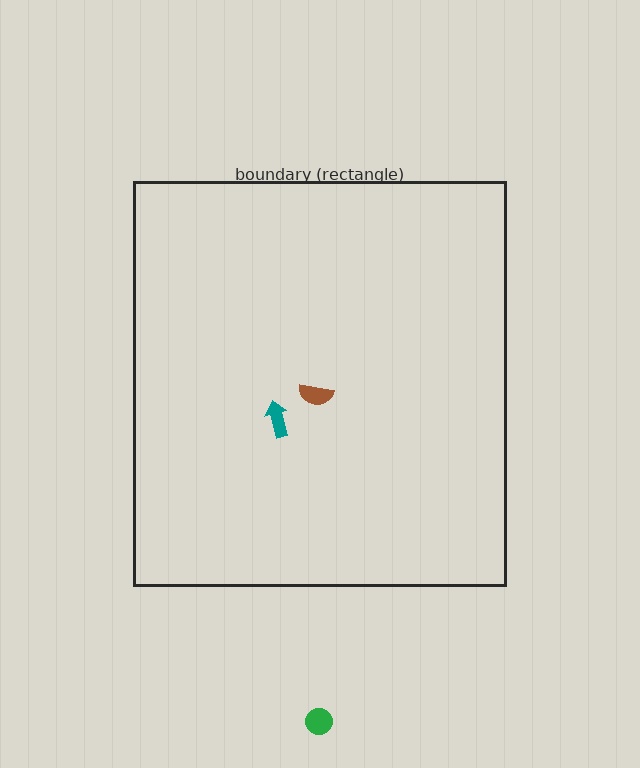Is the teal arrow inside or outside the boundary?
Inside.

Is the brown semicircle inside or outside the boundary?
Inside.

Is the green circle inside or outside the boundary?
Outside.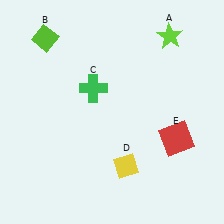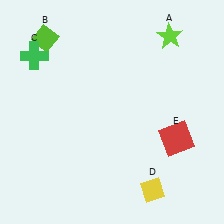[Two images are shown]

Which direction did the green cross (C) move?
The green cross (C) moved left.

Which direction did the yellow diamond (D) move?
The yellow diamond (D) moved right.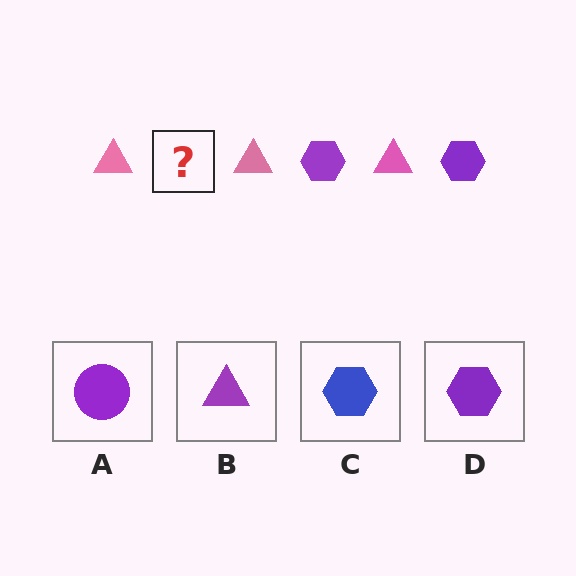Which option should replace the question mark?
Option D.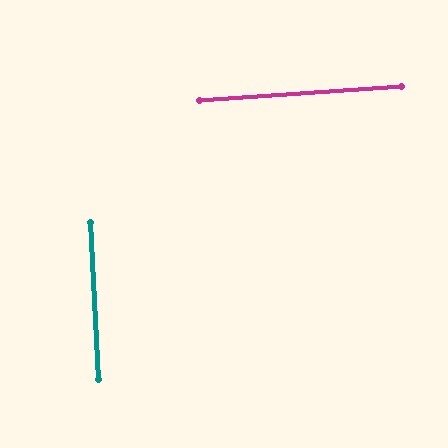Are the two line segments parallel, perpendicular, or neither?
Perpendicular — they meet at approximately 89°.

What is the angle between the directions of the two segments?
Approximately 89 degrees.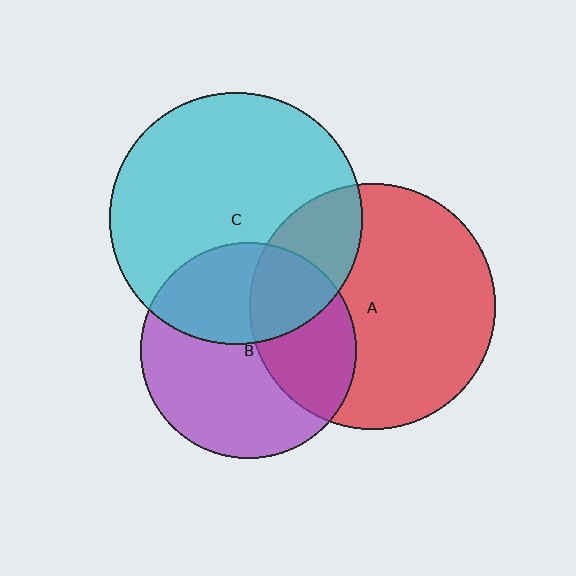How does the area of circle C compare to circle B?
Approximately 1.4 times.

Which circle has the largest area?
Circle C (cyan).